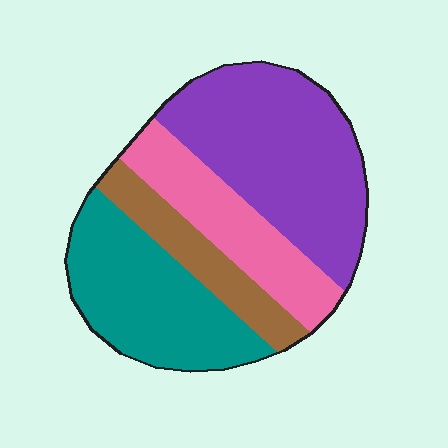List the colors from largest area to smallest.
From largest to smallest: purple, teal, pink, brown.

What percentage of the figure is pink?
Pink takes up less than a quarter of the figure.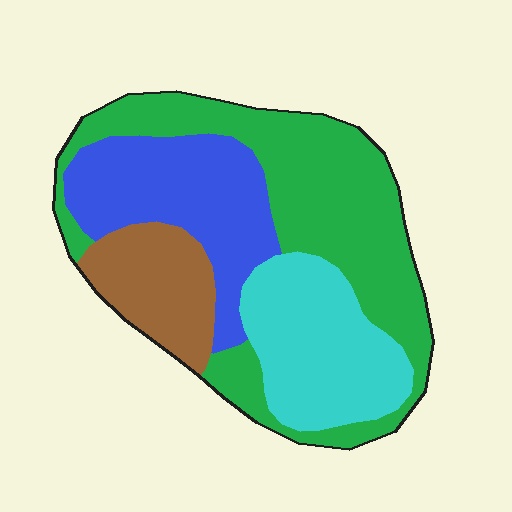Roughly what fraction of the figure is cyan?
Cyan takes up less than a quarter of the figure.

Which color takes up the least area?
Brown, at roughly 15%.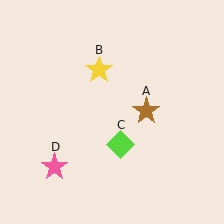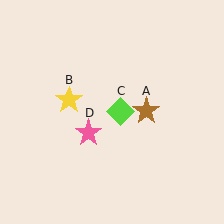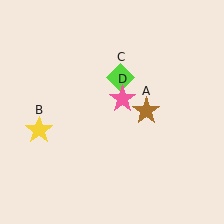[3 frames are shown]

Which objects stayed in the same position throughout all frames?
Brown star (object A) remained stationary.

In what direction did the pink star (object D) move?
The pink star (object D) moved up and to the right.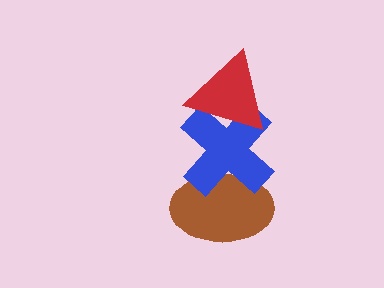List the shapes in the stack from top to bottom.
From top to bottom: the red triangle, the blue cross, the brown ellipse.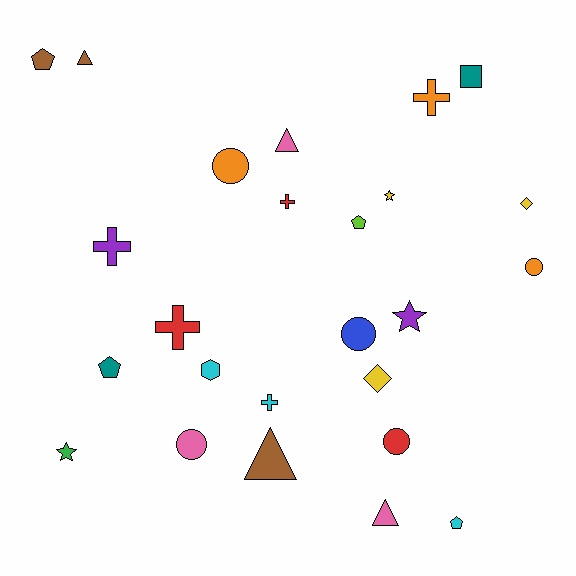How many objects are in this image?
There are 25 objects.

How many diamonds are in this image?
There are 2 diamonds.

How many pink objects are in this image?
There are 3 pink objects.